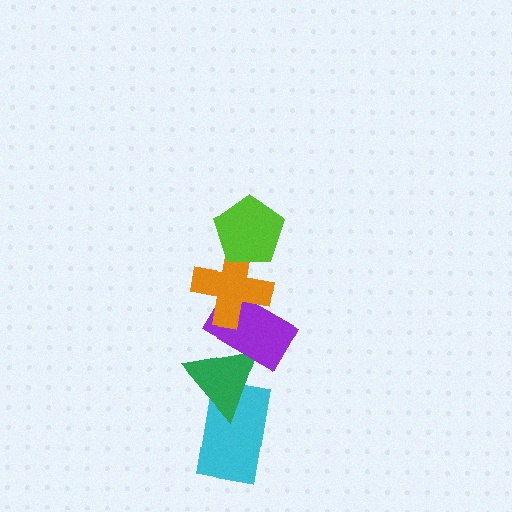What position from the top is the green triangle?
The green triangle is 4th from the top.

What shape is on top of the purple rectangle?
The orange cross is on top of the purple rectangle.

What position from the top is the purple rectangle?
The purple rectangle is 3rd from the top.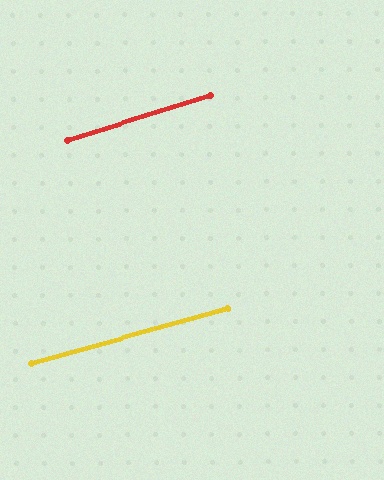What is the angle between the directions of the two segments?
Approximately 2 degrees.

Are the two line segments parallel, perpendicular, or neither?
Parallel — their directions differ by only 1.8°.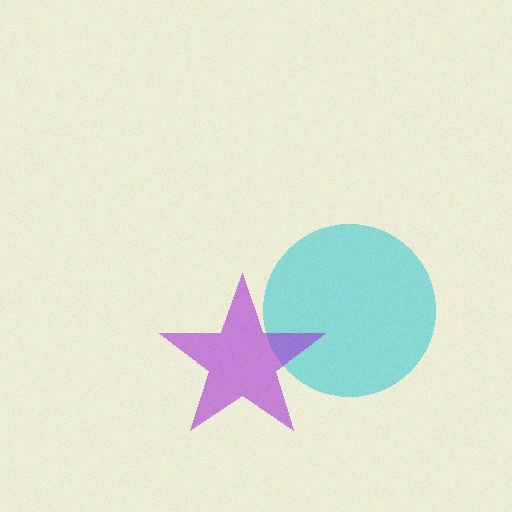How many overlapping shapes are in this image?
There are 2 overlapping shapes in the image.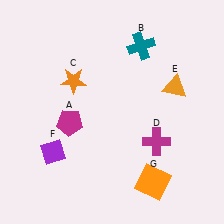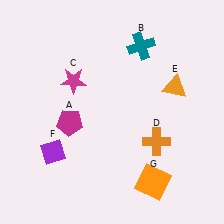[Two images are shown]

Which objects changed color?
C changed from orange to magenta. D changed from magenta to orange.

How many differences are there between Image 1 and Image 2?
There are 2 differences between the two images.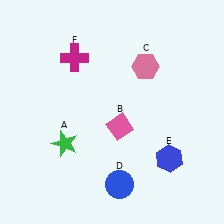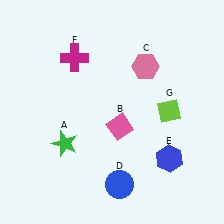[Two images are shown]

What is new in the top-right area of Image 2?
A lime diamond (G) was added in the top-right area of Image 2.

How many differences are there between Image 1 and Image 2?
There is 1 difference between the two images.